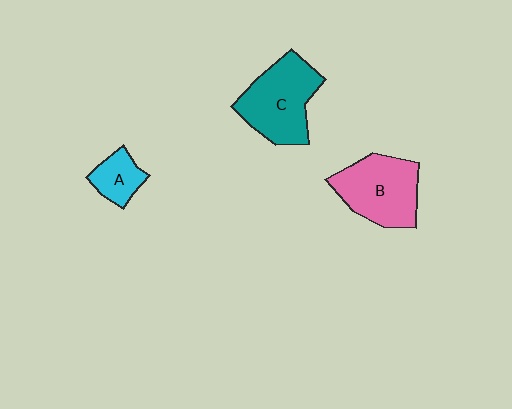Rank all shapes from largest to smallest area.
From largest to smallest: C (teal), B (pink), A (cyan).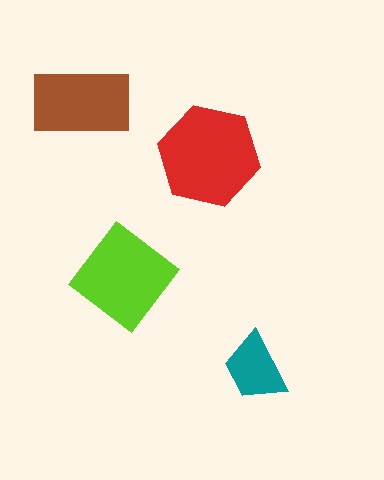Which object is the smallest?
The teal trapezoid.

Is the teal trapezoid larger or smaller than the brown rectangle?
Smaller.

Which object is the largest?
The red hexagon.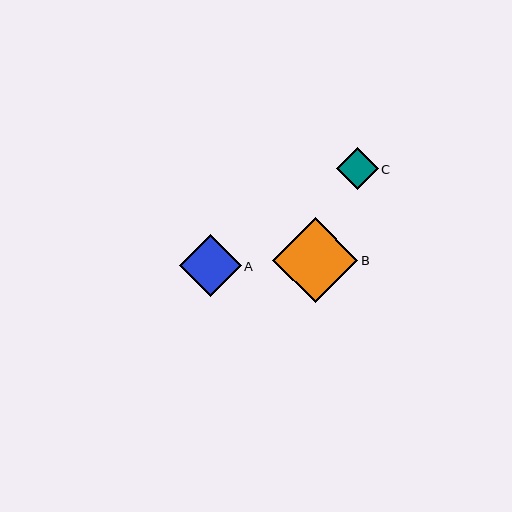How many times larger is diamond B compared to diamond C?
Diamond B is approximately 2.0 times the size of diamond C.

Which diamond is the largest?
Diamond B is the largest with a size of approximately 85 pixels.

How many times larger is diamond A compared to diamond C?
Diamond A is approximately 1.5 times the size of diamond C.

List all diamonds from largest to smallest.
From largest to smallest: B, A, C.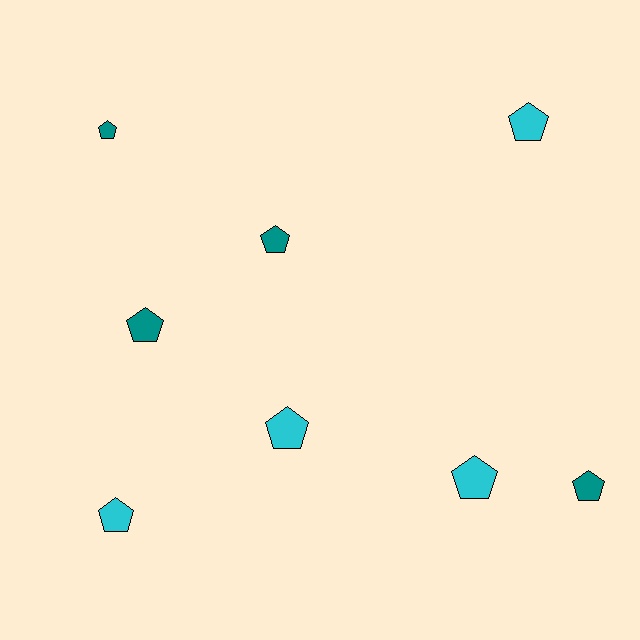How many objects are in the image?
There are 8 objects.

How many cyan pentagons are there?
There are 4 cyan pentagons.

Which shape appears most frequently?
Pentagon, with 8 objects.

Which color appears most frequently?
Teal, with 4 objects.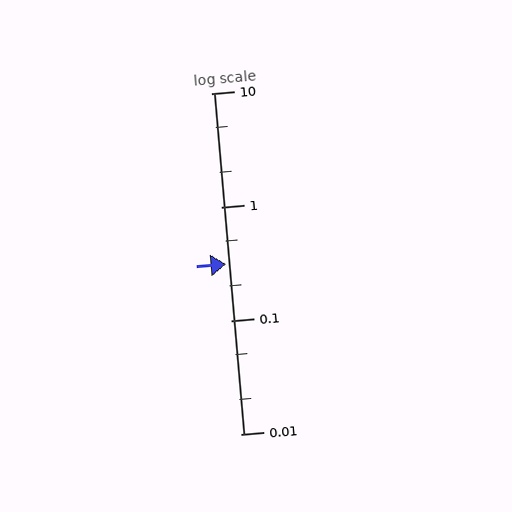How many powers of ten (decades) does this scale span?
The scale spans 3 decades, from 0.01 to 10.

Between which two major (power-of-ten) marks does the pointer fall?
The pointer is between 0.1 and 1.